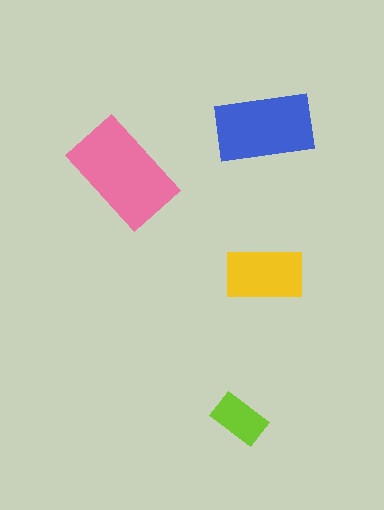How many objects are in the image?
There are 4 objects in the image.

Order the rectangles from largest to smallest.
the pink one, the blue one, the yellow one, the lime one.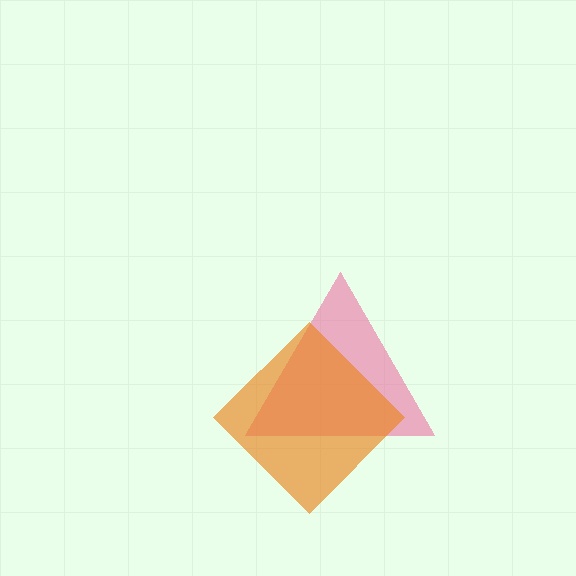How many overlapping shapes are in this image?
There are 2 overlapping shapes in the image.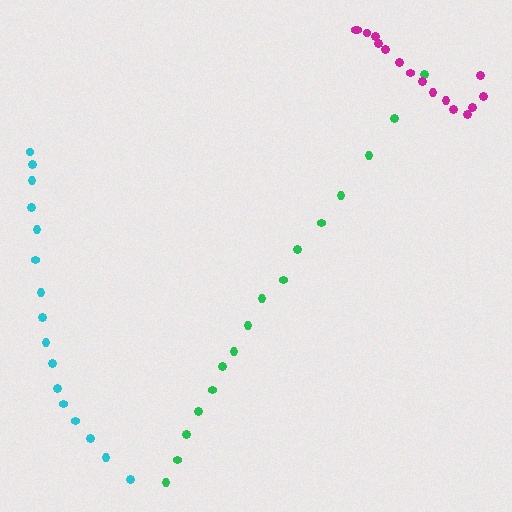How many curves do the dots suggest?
There are 3 distinct paths.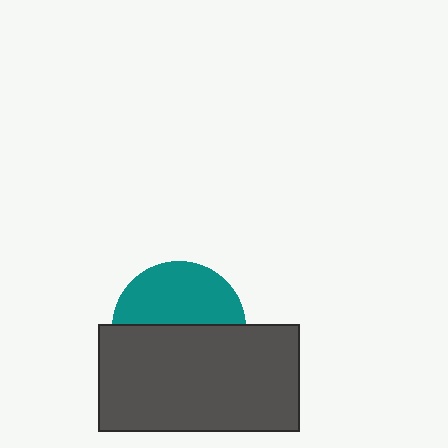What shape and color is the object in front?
The object in front is a dark gray rectangle.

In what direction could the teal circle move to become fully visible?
The teal circle could move up. That would shift it out from behind the dark gray rectangle entirely.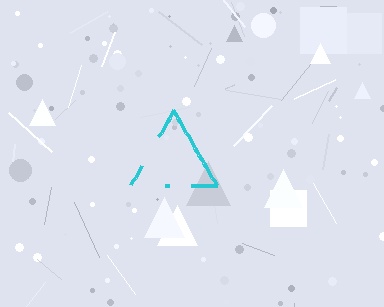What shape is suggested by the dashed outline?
The dashed outline suggests a triangle.